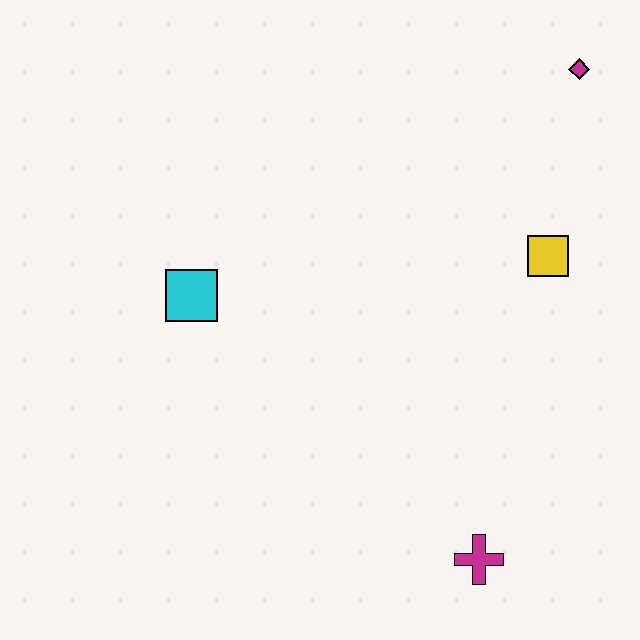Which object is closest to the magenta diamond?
The yellow square is closest to the magenta diamond.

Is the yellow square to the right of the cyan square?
Yes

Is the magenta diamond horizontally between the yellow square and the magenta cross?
No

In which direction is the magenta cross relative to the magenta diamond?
The magenta cross is below the magenta diamond.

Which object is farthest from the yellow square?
The cyan square is farthest from the yellow square.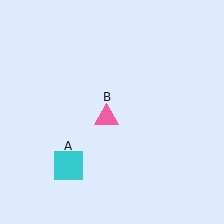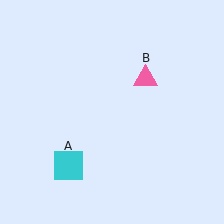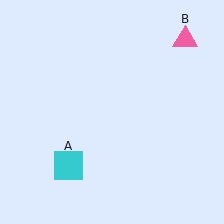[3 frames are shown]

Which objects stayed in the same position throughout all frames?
Cyan square (object A) remained stationary.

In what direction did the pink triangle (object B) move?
The pink triangle (object B) moved up and to the right.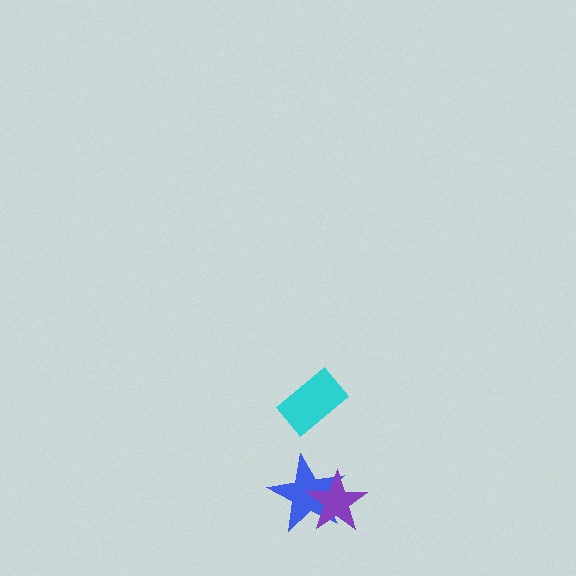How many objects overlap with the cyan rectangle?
0 objects overlap with the cyan rectangle.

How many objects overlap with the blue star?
1 object overlaps with the blue star.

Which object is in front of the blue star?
The purple star is in front of the blue star.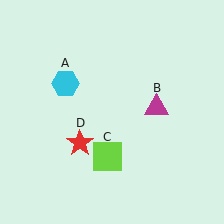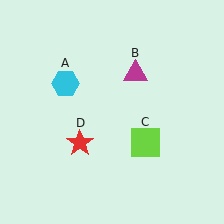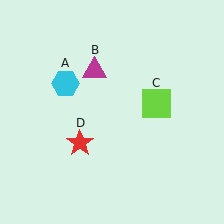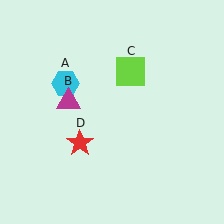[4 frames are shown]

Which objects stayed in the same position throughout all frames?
Cyan hexagon (object A) and red star (object D) remained stationary.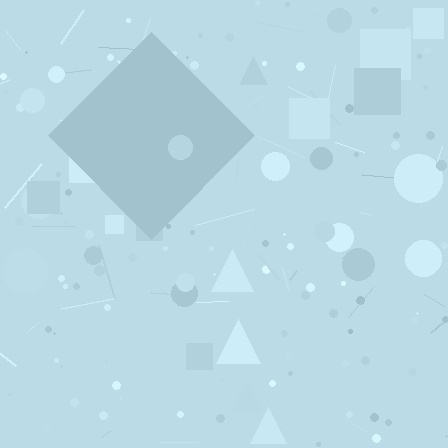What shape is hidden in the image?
A diamond is hidden in the image.